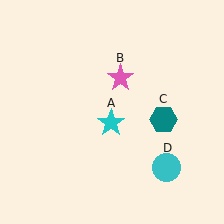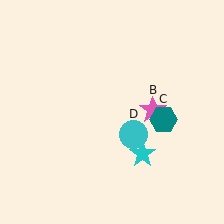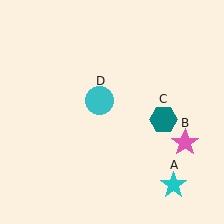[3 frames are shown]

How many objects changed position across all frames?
3 objects changed position: cyan star (object A), pink star (object B), cyan circle (object D).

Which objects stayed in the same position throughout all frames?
Teal hexagon (object C) remained stationary.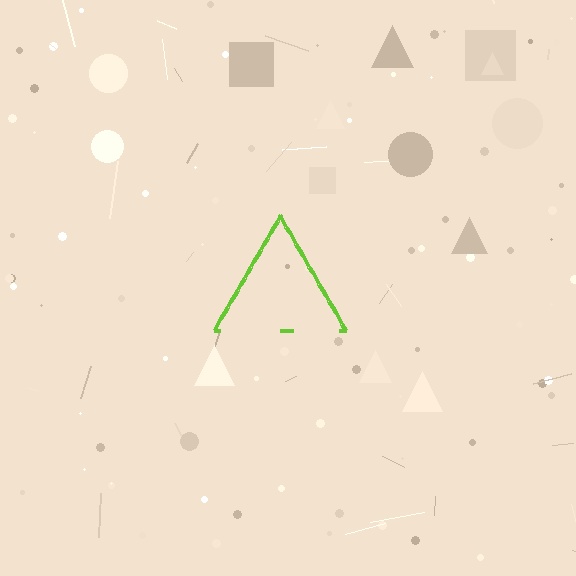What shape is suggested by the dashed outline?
The dashed outline suggests a triangle.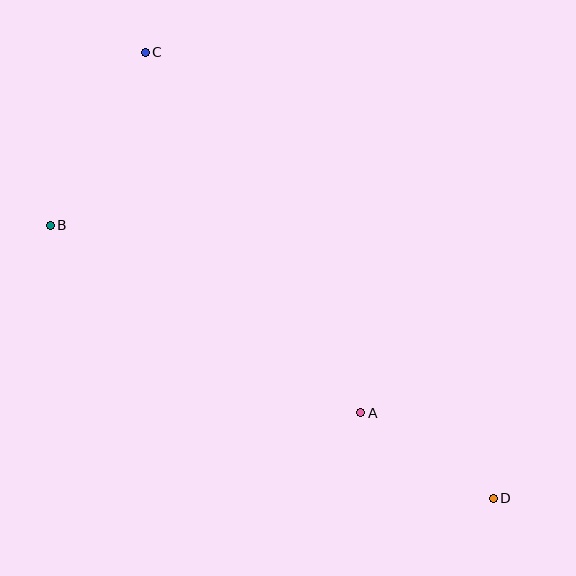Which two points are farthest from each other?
Points C and D are farthest from each other.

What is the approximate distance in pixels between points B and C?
The distance between B and C is approximately 198 pixels.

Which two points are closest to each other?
Points A and D are closest to each other.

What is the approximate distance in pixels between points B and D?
The distance between B and D is approximately 520 pixels.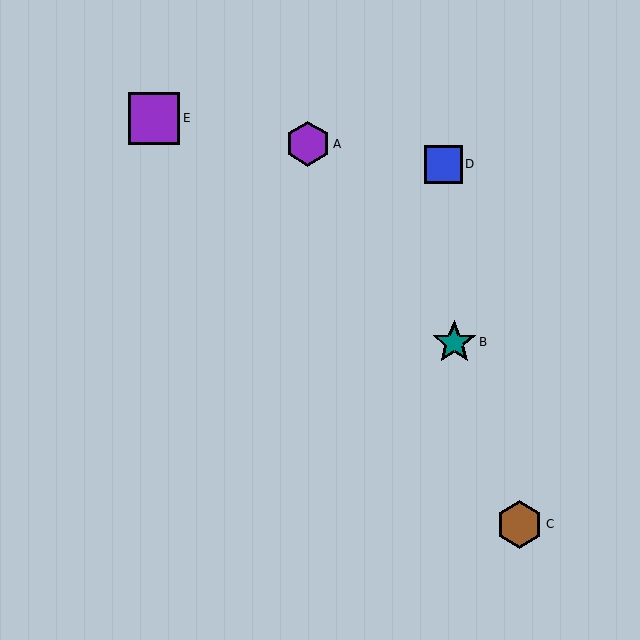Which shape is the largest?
The purple square (labeled E) is the largest.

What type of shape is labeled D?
Shape D is a blue square.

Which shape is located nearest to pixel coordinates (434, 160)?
The blue square (labeled D) at (443, 164) is nearest to that location.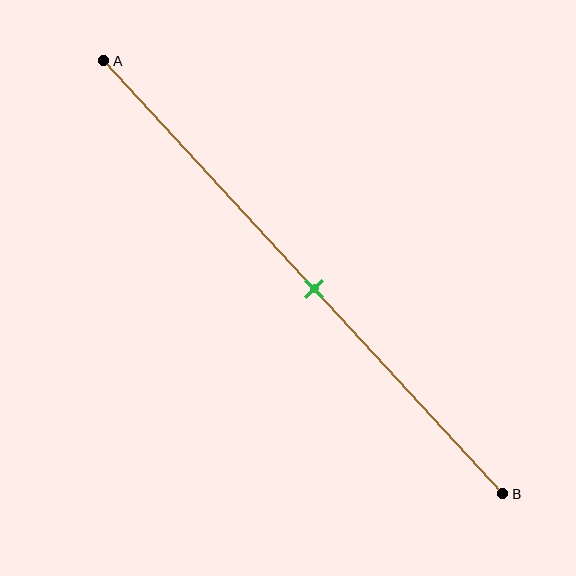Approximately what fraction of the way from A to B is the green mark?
The green mark is approximately 55% of the way from A to B.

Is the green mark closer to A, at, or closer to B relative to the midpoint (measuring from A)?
The green mark is approximately at the midpoint of segment AB.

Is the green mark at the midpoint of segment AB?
Yes, the mark is approximately at the midpoint.